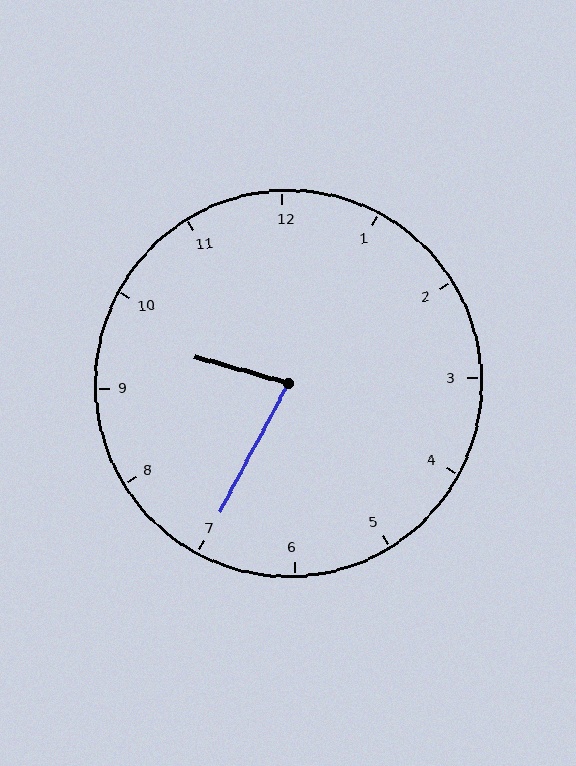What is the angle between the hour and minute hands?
Approximately 78 degrees.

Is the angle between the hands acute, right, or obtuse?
It is acute.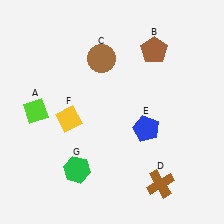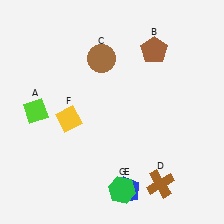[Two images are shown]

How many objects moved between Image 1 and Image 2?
2 objects moved between the two images.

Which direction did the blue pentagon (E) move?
The blue pentagon (E) moved down.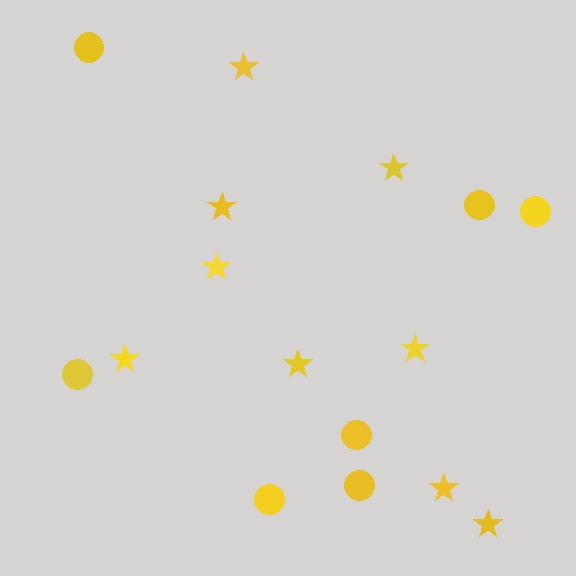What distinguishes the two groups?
There are 2 groups: one group of stars (9) and one group of circles (7).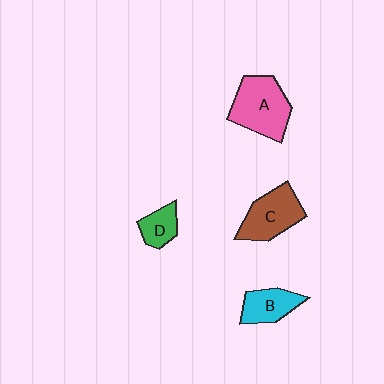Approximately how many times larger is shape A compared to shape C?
Approximately 1.2 times.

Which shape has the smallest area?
Shape D (green).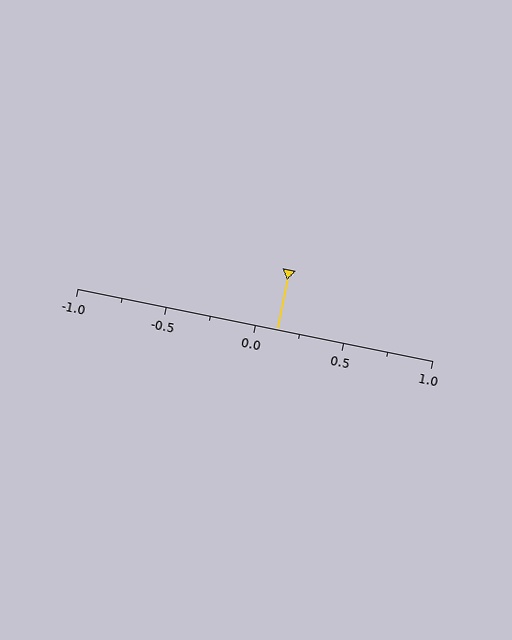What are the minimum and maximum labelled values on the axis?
The axis runs from -1.0 to 1.0.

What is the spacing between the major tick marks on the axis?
The major ticks are spaced 0.5 apart.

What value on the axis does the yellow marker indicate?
The marker indicates approximately 0.12.